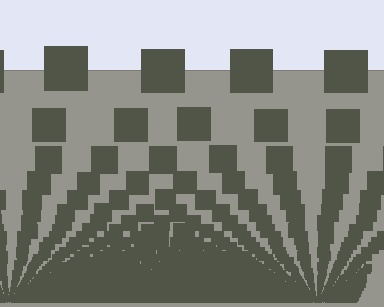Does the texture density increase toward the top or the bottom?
Density increases toward the bottom.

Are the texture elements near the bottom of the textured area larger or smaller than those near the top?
Smaller. The gradient is inverted — elements near the bottom are smaller and denser.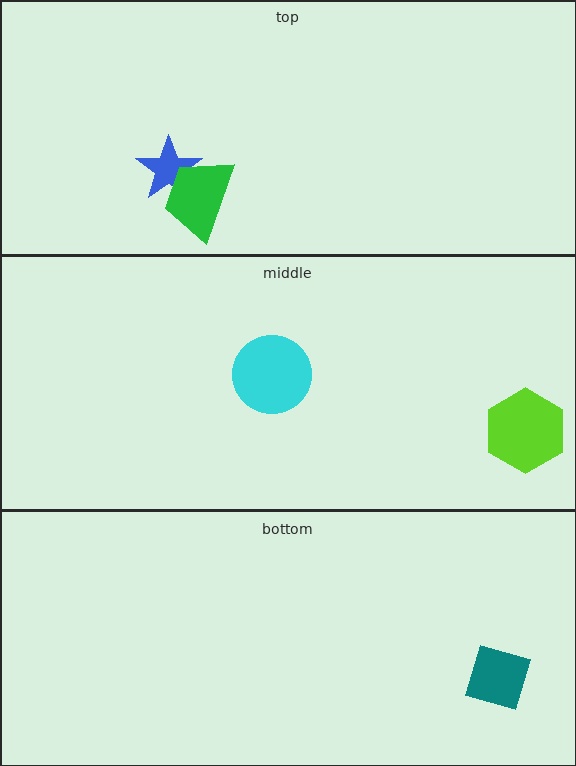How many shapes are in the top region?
2.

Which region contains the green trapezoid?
The top region.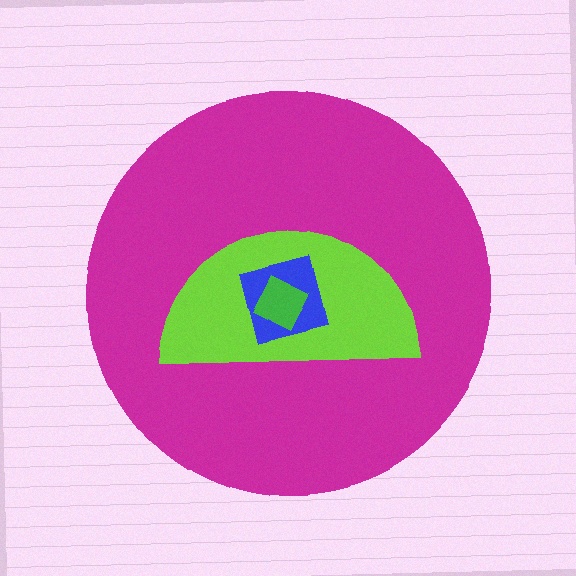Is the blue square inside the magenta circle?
Yes.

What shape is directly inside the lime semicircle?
The blue square.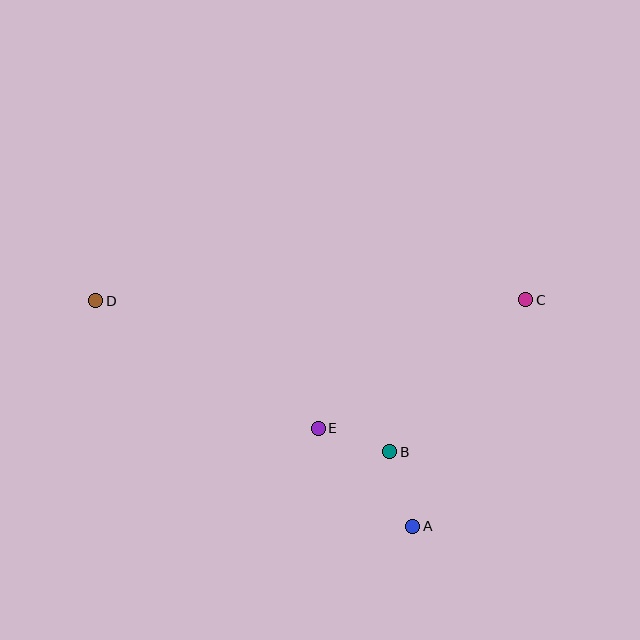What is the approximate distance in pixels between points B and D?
The distance between B and D is approximately 330 pixels.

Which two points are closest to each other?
Points B and E are closest to each other.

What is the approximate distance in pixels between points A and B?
The distance between A and B is approximately 78 pixels.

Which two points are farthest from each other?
Points C and D are farthest from each other.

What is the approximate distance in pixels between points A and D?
The distance between A and D is approximately 389 pixels.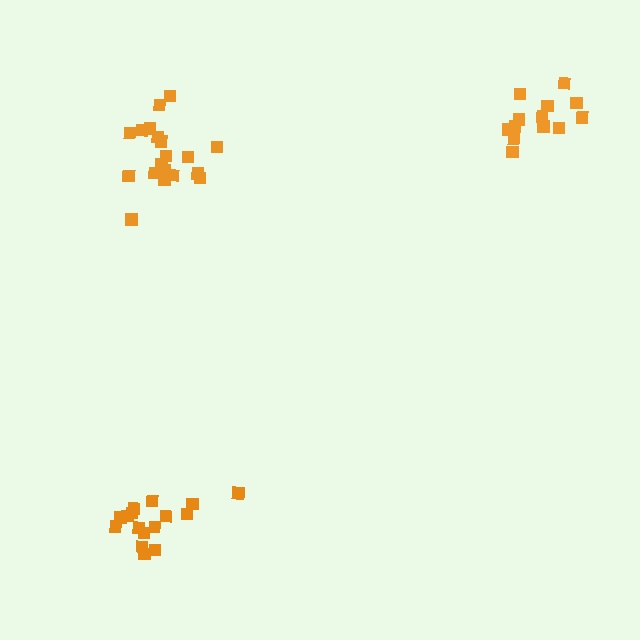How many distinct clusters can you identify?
There are 3 distinct clusters.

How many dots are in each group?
Group 1: 19 dots, Group 2: 16 dots, Group 3: 13 dots (48 total).